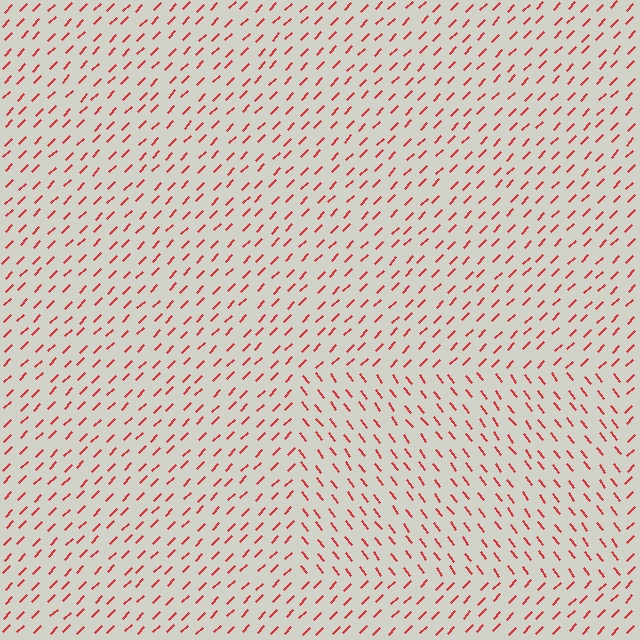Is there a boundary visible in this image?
Yes, there is a texture boundary formed by a change in line orientation.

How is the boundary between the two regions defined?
The boundary is defined purely by a change in line orientation (approximately 82 degrees difference). All lines are the same color and thickness.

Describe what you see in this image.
The image is filled with small red line segments. A rectangle region in the image has lines oriented differently from the surrounding lines, creating a visible texture boundary.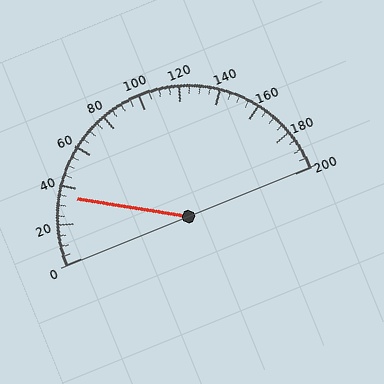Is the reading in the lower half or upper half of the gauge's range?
The reading is in the lower half of the range (0 to 200).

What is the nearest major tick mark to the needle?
The nearest major tick mark is 40.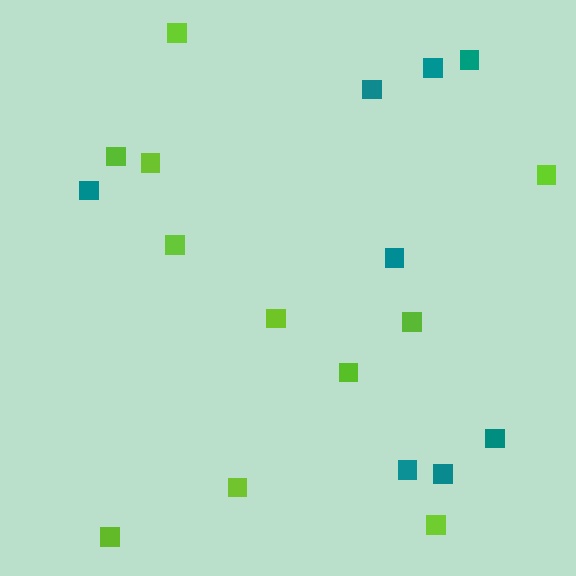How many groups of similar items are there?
There are 2 groups: one group of teal squares (8) and one group of lime squares (11).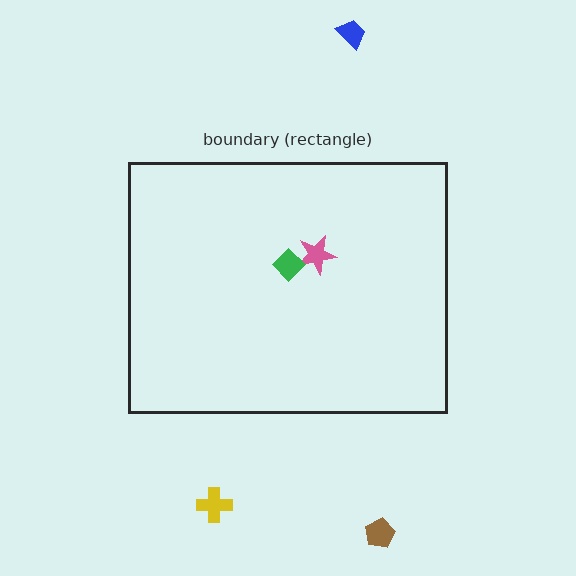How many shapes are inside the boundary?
2 inside, 3 outside.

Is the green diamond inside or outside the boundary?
Inside.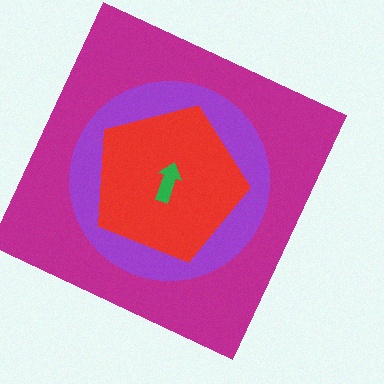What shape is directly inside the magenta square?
The purple circle.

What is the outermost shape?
The magenta square.